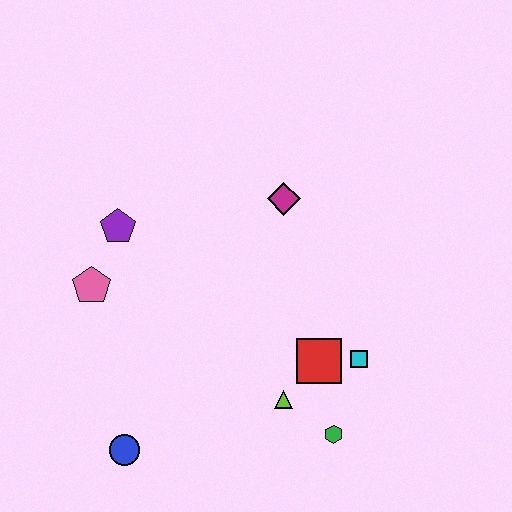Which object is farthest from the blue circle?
The magenta diamond is farthest from the blue circle.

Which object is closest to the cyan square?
The red square is closest to the cyan square.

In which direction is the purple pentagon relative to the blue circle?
The purple pentagon is above the blue circle.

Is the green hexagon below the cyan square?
Yes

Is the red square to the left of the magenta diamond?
No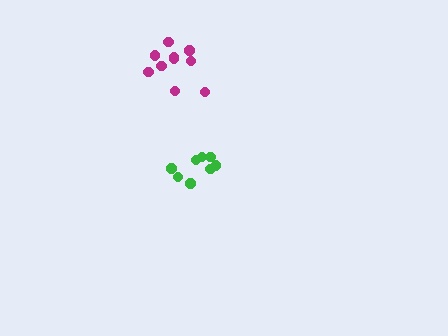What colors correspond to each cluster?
The clusters are colored: green, magenta.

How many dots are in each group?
Group 1: 8 dots, Group 2: 10 dots (18 total).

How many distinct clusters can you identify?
There are 2 distinct clusters.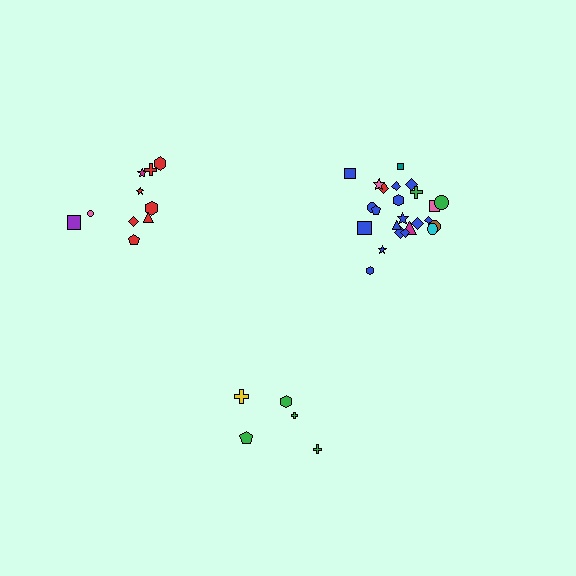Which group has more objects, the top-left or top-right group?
The top-right group.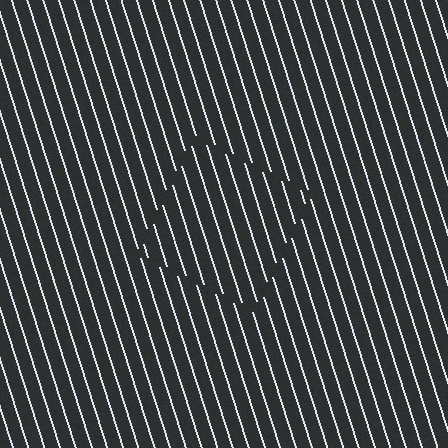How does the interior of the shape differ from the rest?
The interior of the shape contains the same grating, shifted by half a period — the contour is defined by the phase discontinuity where line-ends from the inner and outer gratings abut.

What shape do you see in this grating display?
An illusory square. The interior of the shape contains the same grating, shifted by half a period — the contour is defined by the phase discontinuity where line-ends from the inner and outer gratings abut.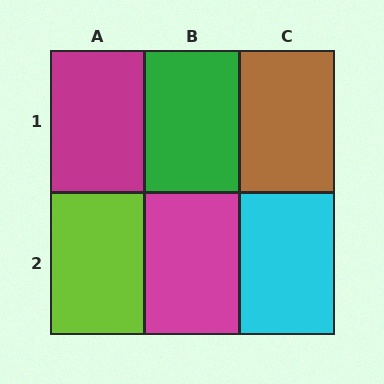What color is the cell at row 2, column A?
Lime.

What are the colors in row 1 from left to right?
Magenta, green, brown.